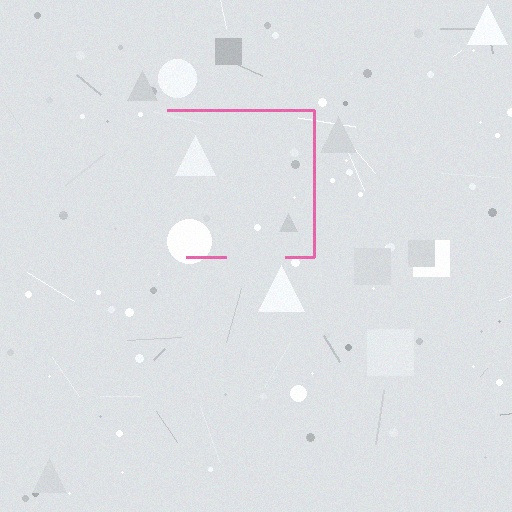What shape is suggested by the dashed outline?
The dashed outline suggests a square.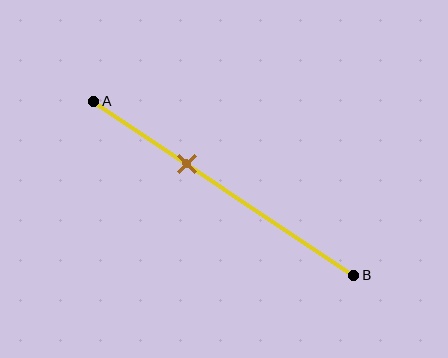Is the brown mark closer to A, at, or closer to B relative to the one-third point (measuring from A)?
The brown mark is approximately at the one-third point of segment AB.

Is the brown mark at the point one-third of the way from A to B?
Yes, the mark is approximately at the one-third point.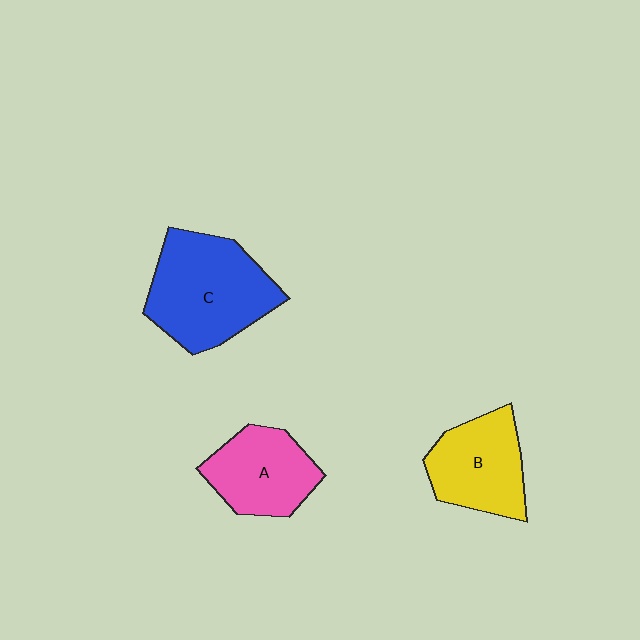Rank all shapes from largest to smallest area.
From largest to smallest: C (blue), B (yellow), A (pink).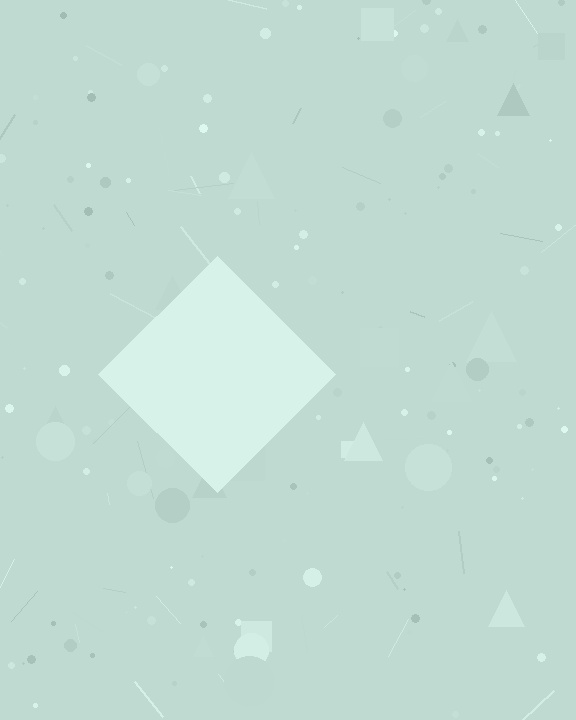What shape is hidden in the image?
A diamond is hidden in the image.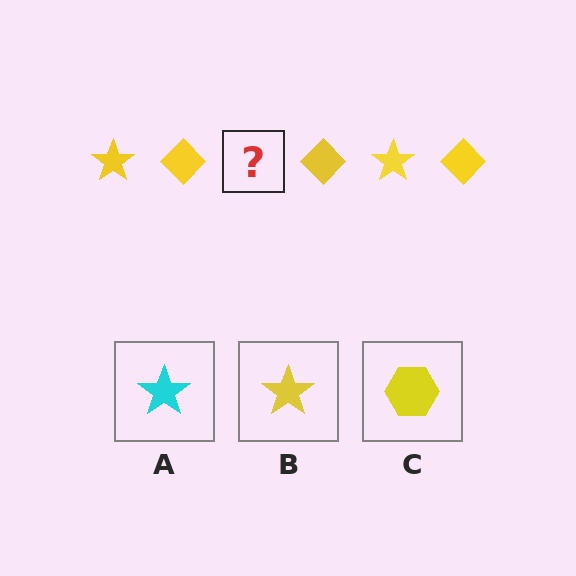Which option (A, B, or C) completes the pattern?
B.